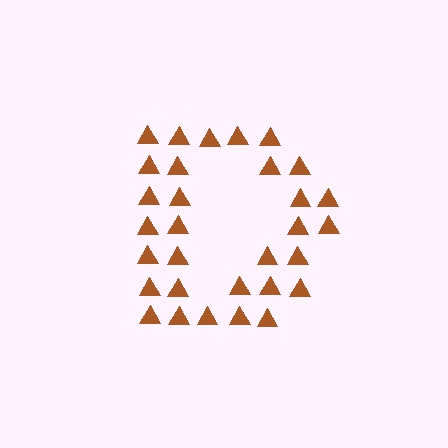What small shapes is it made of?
It is made of small triangles.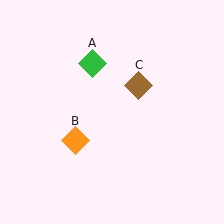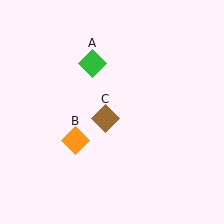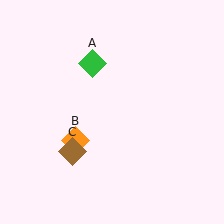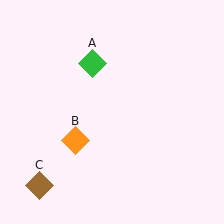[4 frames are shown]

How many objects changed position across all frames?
1 object changed position: brown diamond (object C).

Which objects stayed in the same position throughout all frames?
Green diamond (object A) and orange diamond (object B) remained stationary.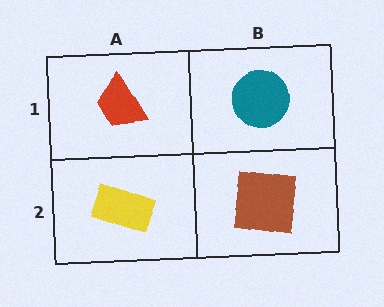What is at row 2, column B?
A brown square.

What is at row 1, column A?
A red trapezoid.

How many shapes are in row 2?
2 shapes.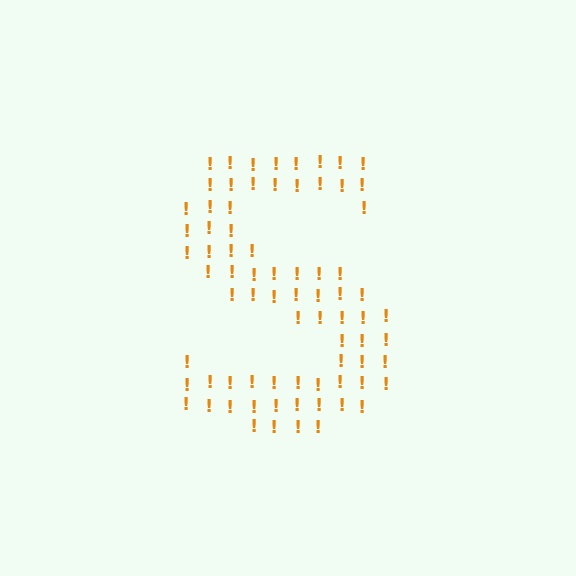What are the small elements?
The small elements are exclamation marks.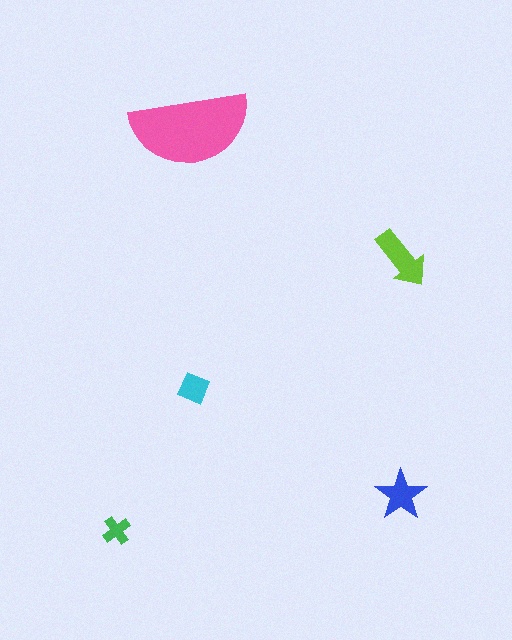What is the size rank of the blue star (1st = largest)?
3rd.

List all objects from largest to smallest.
The pink semicircle, the lime arrow, the blue star, the cyan diamond, the green cross.